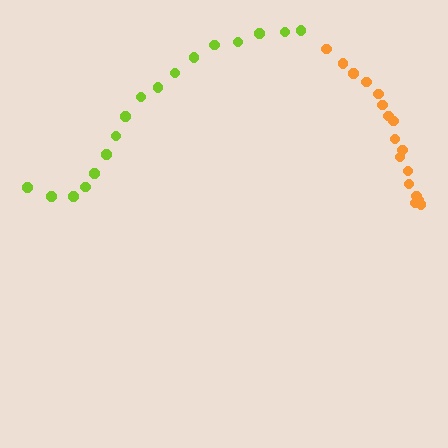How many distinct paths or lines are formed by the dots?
There are 2 distinct paths.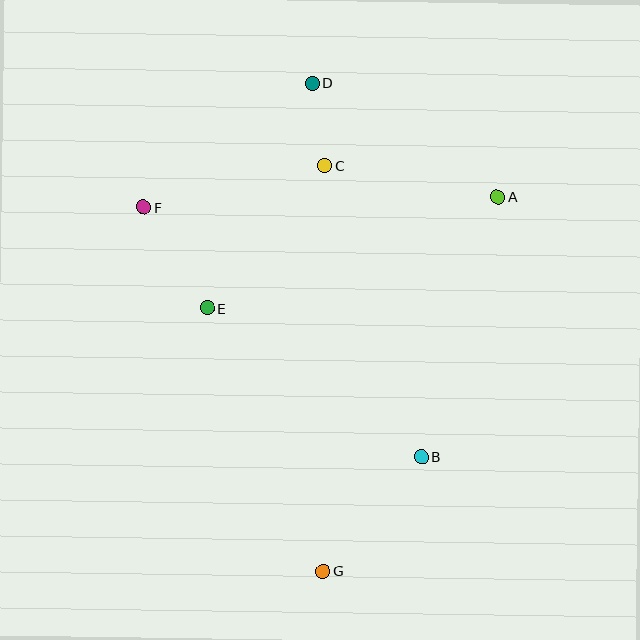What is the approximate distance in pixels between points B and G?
The distance between B and G is approximately 151 pixels.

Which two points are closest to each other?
Points C and D are closest to each other.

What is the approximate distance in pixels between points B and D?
The distance between B and D is approximately 389 pixels.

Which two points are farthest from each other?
Points D and G are farthest from each other.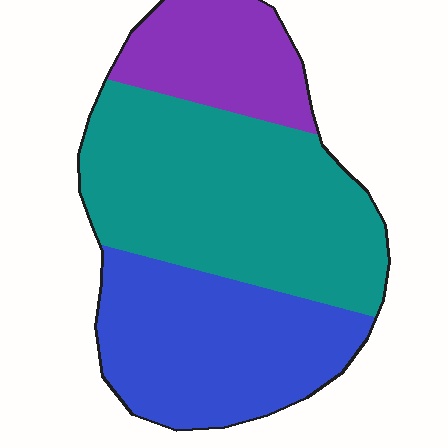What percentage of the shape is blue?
Blue covers about 35% of the shape.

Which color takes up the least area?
Purple, at roughly 20%.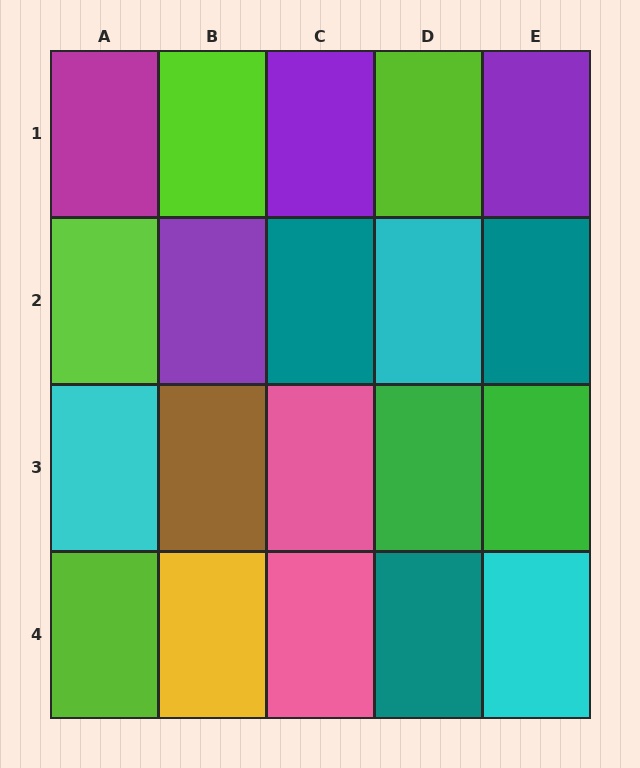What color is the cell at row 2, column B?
Purple.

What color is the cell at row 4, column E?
Cyan.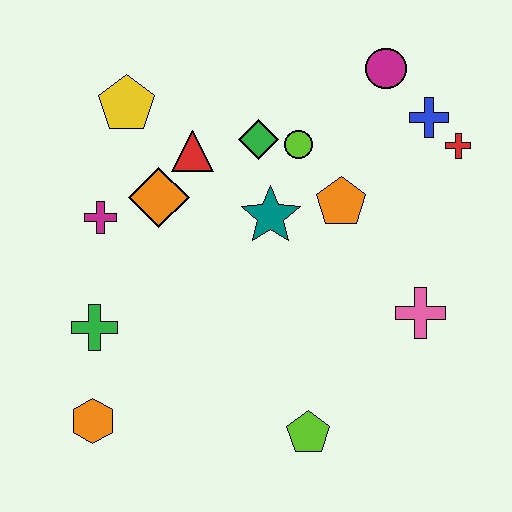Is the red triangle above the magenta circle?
No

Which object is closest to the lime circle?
The green diamond is closest to the lime circle.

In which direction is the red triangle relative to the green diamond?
The red triangle is to the left of the green diamond.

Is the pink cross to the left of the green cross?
No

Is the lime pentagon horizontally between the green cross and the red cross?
Yes